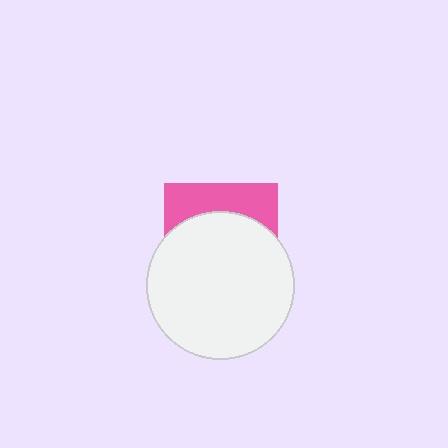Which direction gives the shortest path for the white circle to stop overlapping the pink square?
Moving down gives the shortest separation.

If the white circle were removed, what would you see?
You would see the complete pink square.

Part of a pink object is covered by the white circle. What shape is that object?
It is a square.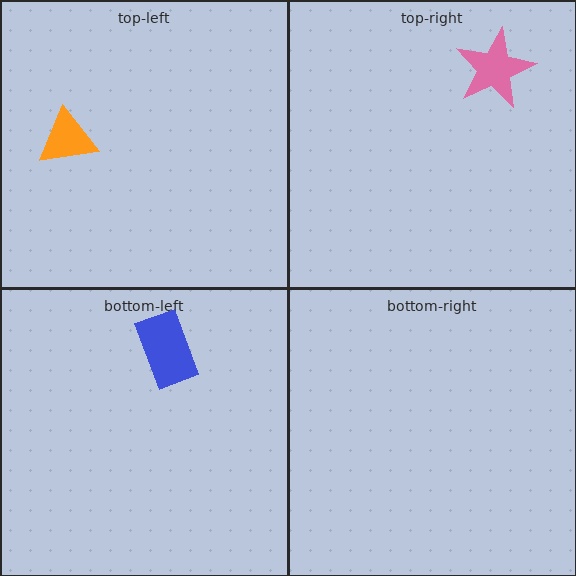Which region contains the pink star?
The top-right region.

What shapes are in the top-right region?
The pink star.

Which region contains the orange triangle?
The top-left region.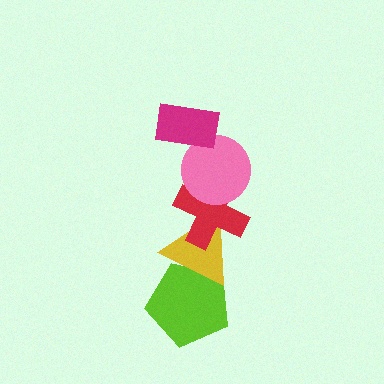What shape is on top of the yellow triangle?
The red cross is on top of the yellow triangle.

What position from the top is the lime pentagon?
The lime pentagon is 5th from the top.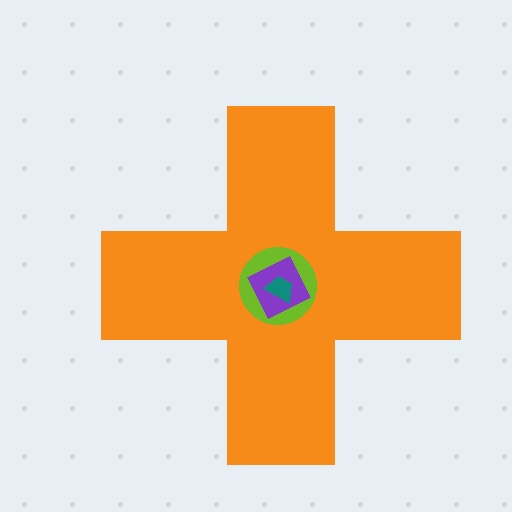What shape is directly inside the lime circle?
The purple square.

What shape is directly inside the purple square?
The teal trapezoid.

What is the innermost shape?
The teal trapezoid.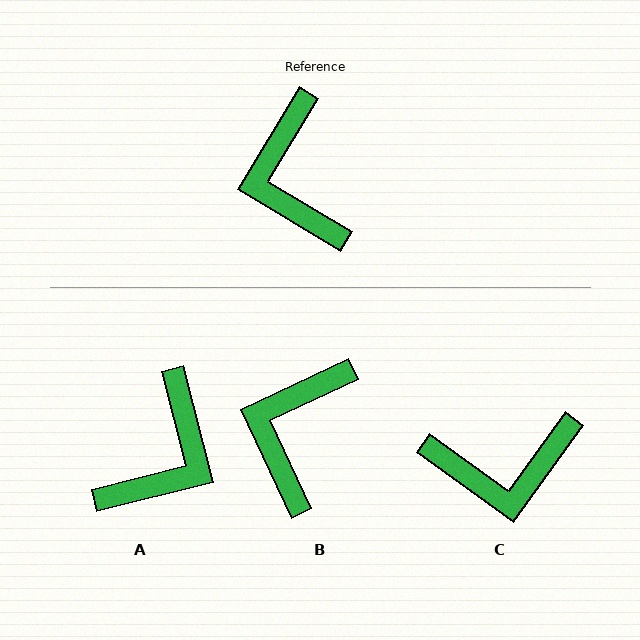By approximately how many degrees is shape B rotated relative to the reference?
Approximately 34 degrees clockwise.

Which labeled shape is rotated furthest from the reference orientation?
A, about 135 degrees away.